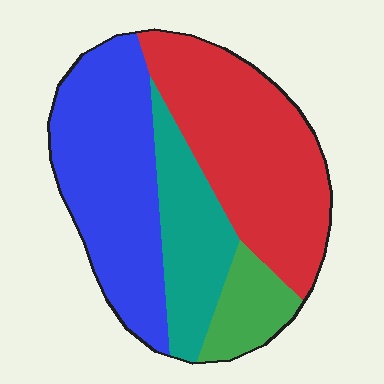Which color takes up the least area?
Green, at roughly 10%.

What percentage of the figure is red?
Red takes up between a third and a half of the figure.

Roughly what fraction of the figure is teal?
Teal covers 18% of the figure.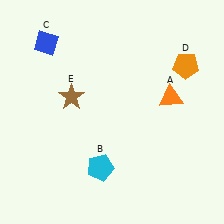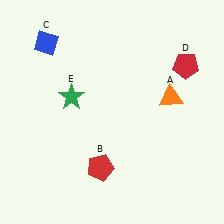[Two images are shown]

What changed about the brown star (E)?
In Image 1, E is brown. In Image 2, it changed to green.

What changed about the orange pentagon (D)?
In Image 1, D is orange. In Image 2, it changed to red.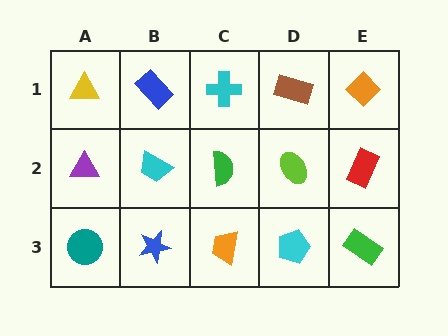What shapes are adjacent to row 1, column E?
A red rectangle (row 2, column E), a brown rectangle (row 1, column D).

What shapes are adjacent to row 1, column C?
A green semicircle (row 2, column C), a blue rectangle (row 1, column B), a brown rectangle (row 1, column D).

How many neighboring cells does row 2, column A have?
3.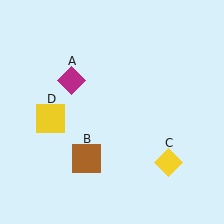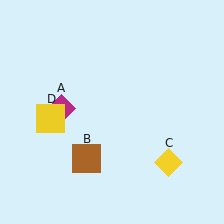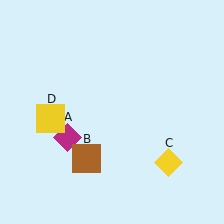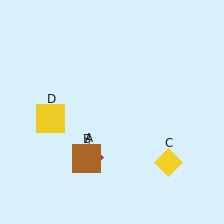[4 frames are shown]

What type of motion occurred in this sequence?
The magenta diamond (object A) rotated counterclockwise around the center of the scene.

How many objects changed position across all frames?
1 object changed position: magenta diamond (object A).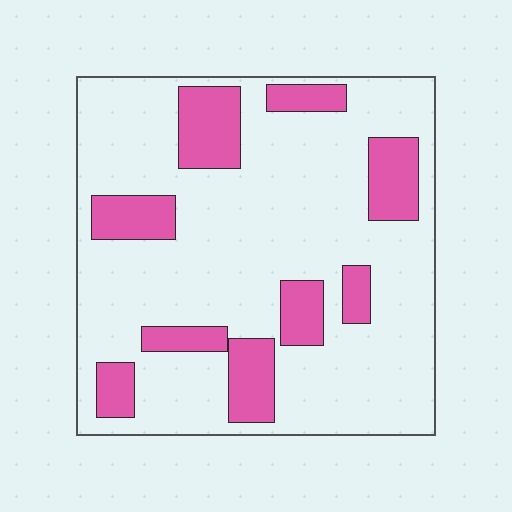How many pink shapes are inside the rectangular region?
9.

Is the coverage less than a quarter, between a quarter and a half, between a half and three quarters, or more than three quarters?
Less than a quarter.